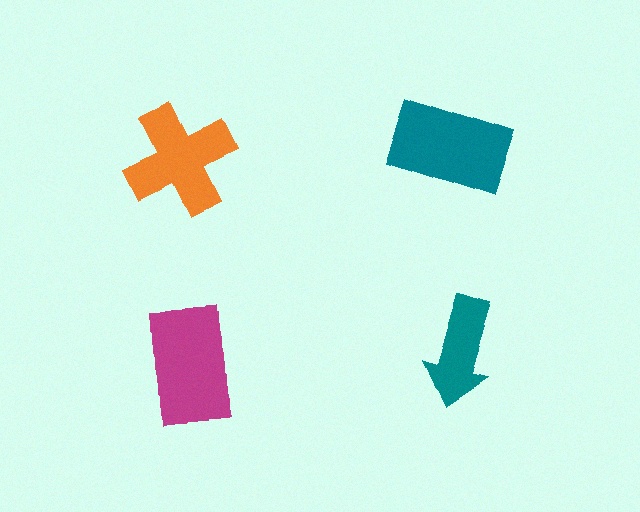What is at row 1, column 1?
An orange cross.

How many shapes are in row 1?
2 shapes.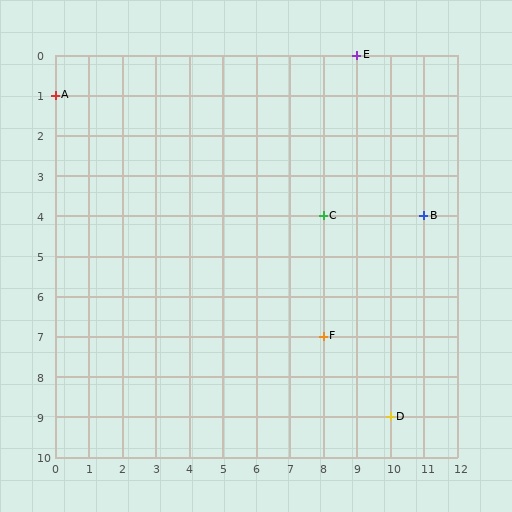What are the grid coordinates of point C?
Point C is at grid coordinates (8, 4).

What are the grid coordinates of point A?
Point A is at grid coordinates (0, 1).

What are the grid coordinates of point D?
Point D is at grid coordinates (10, 9).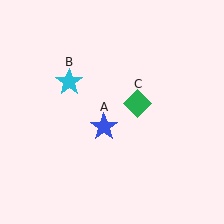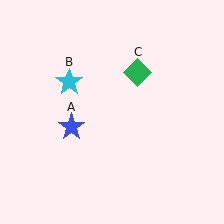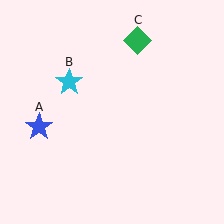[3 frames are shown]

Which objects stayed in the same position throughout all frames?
Cyan star (object B) remained stationary.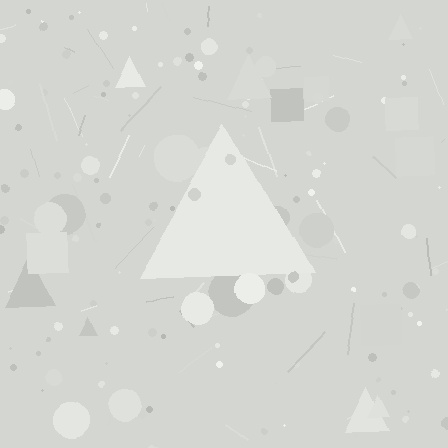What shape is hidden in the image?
A triangle is hidden in the image.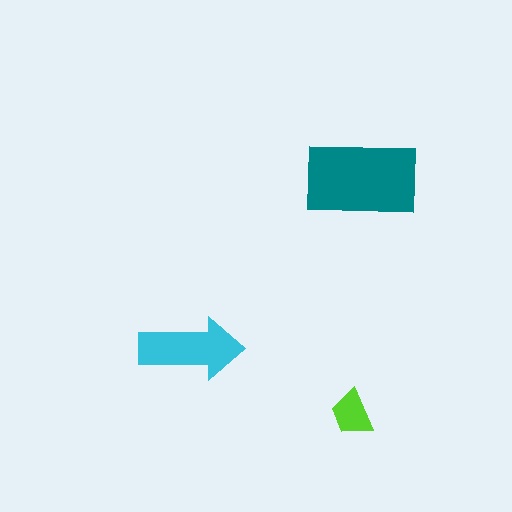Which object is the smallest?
The lime trapezoid.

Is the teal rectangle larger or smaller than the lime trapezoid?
Larger.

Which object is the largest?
The teal rectangle.